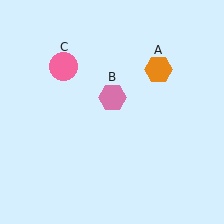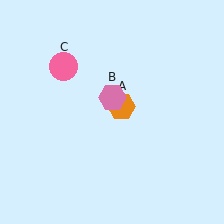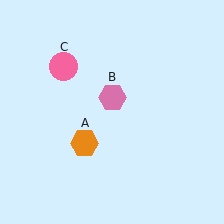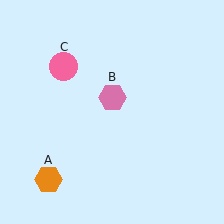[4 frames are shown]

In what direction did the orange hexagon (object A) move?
The orange hexagon (object A) moved down and to the left.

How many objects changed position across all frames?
1 object changed position: orange hexagon (object A).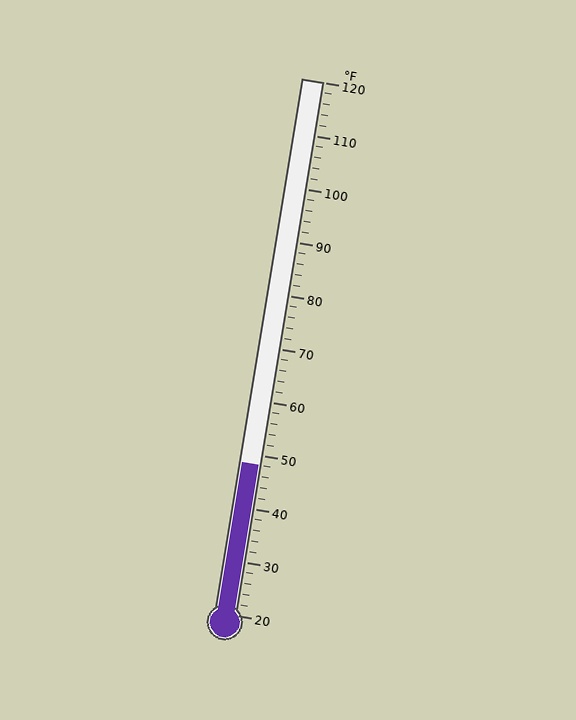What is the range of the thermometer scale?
The thermometer scale ranges from 20°F to 120°F.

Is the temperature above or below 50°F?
The temperature is below 50°F.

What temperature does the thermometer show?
The thermometer shows approximately 48°F.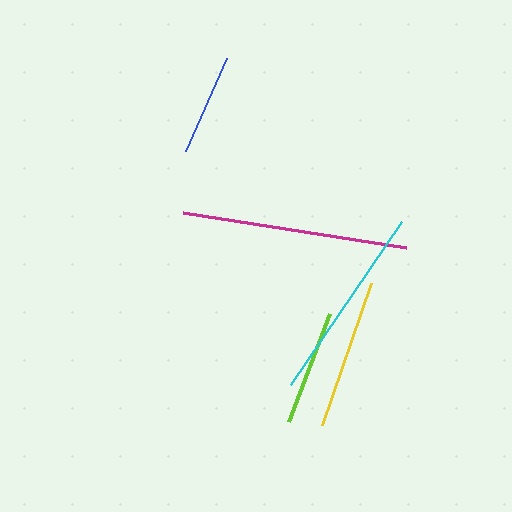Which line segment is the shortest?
The blue line is the shortest at approximately 102 pixels.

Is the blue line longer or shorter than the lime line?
The lime line is longer than the blue line.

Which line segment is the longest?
The magenta line is the longest at approximately 226 pixels.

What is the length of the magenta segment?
The magenta segment is approximately 226 pixels long.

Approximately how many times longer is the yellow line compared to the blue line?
The yellow line is approximately 1.5 times the length of the blue line.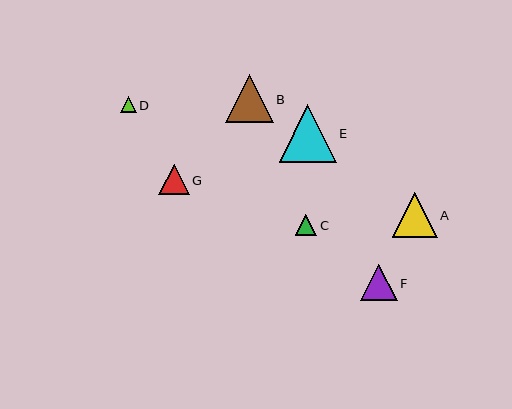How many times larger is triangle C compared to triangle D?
Triangle C is approximately 1.4 times the size of triangle D.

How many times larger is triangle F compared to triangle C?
Triangle F is approximately 1.7 times the size of triangle C.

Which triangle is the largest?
Triangle E is the largest with a size of approximately 57 pixels.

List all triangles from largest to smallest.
From largest to smallest: E, B, A, F, G, C, D.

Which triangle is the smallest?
Triangle D is the smallest with a size of approximately 16 pixels.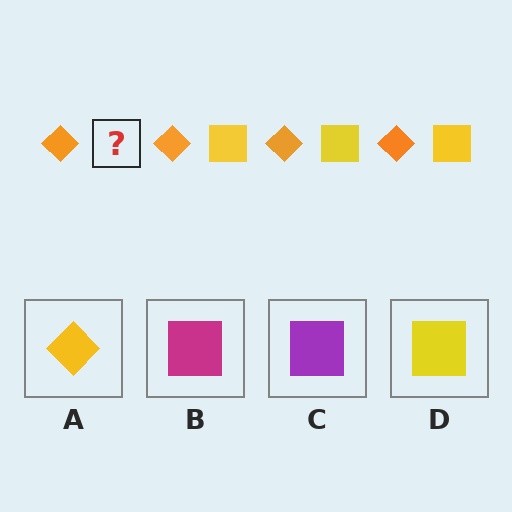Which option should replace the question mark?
Option D.